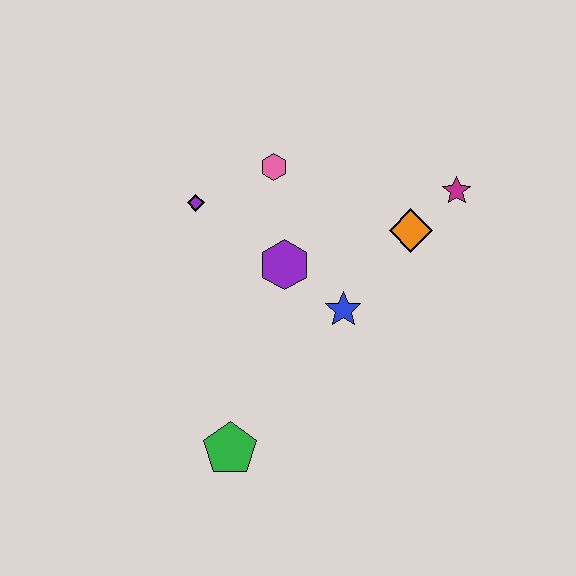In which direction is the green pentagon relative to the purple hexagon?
The green pentagon is below the purple hexagon.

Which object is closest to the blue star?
The purple hexagon is closest to the blue star.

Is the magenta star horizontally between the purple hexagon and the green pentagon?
No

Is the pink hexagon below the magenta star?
No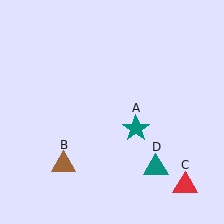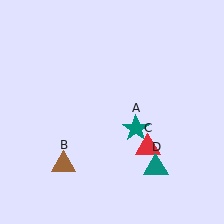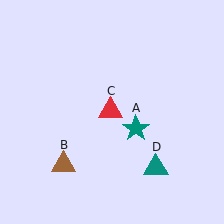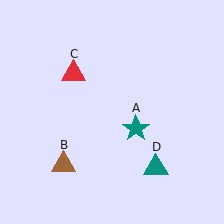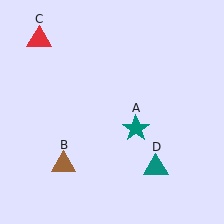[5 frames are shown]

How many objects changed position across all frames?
1 object changed position: red triangle (object C).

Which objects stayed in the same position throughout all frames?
Teal star (object A) and brown triangle (object B) and teal triangle (object D) remained stationary.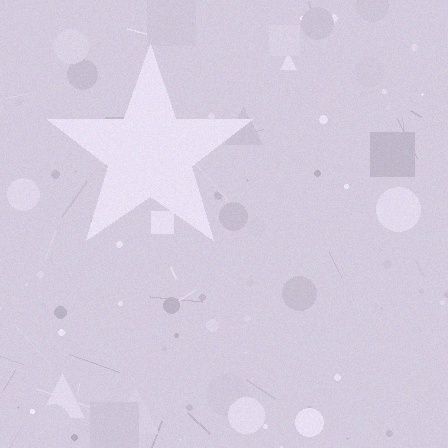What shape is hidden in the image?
A star is hidden in the image.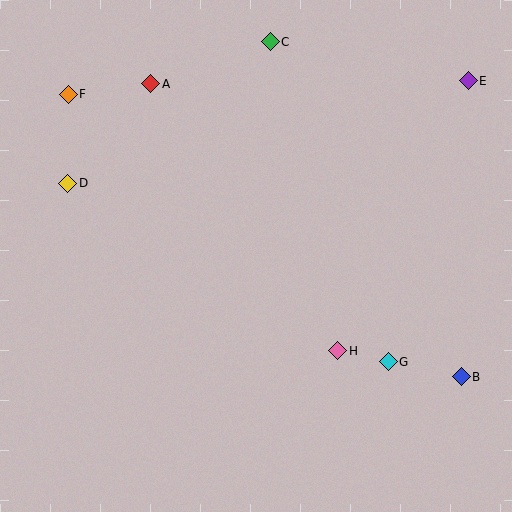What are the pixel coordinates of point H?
Point H is at (338, 351).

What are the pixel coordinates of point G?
Point G is at (388, 362).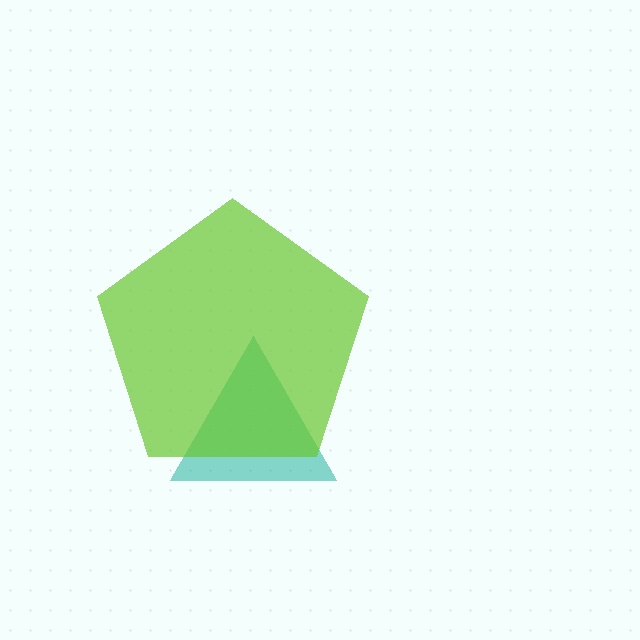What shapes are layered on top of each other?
The layered shapes are: a teal triangle, a lime pentagon.